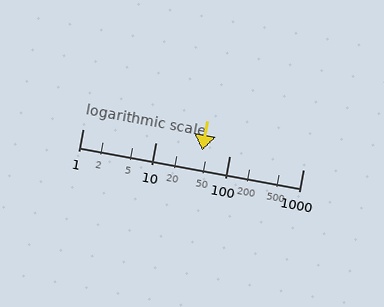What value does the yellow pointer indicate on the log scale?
The pointer indicates approximately 42.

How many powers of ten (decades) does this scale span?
The scale spans 3 decades, from 1 to 1000.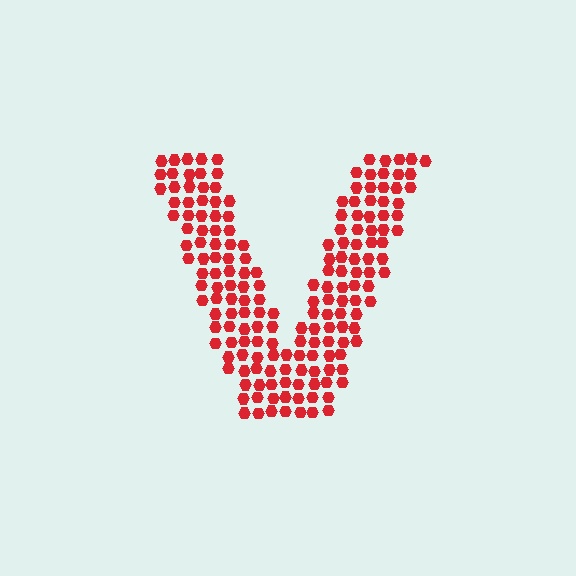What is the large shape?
The large shape is the letter V.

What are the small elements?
The small elements are hexagons.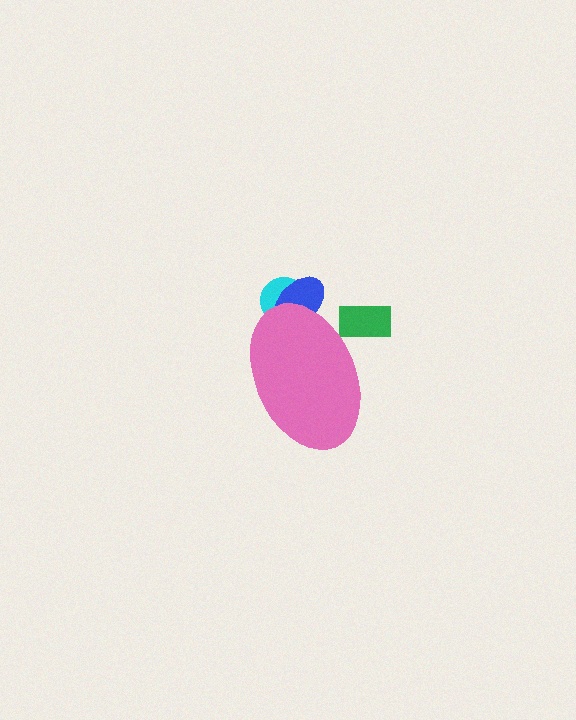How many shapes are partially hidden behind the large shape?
3 shapes are partially hidden.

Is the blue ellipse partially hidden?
Yes, the blue ellipse is partially hidden behind the pink ellipse.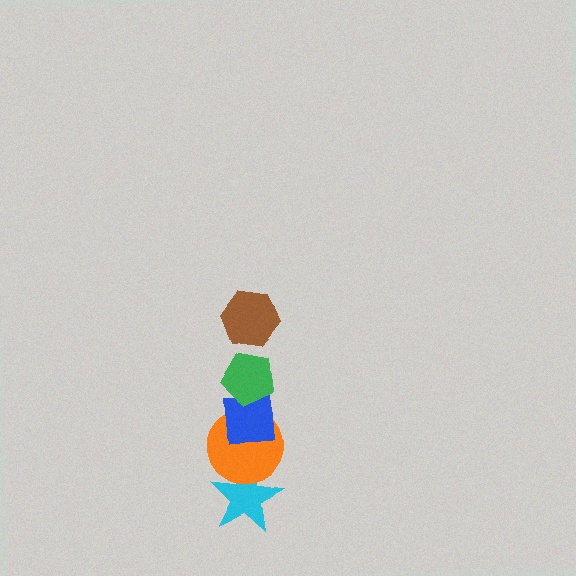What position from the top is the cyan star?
The cyan star is 5th from the top.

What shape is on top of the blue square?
The green pentagon is on top of the blue square.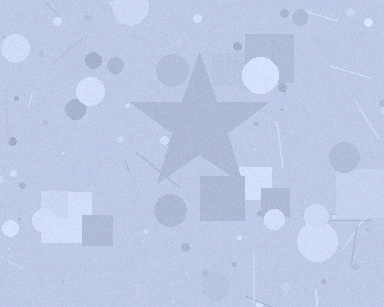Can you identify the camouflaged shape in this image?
The camouflaged shape is a star.